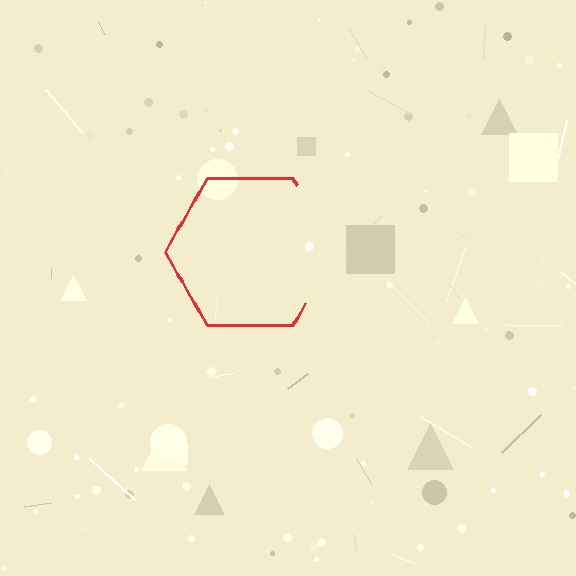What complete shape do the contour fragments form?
The contour fragments form a hexagon.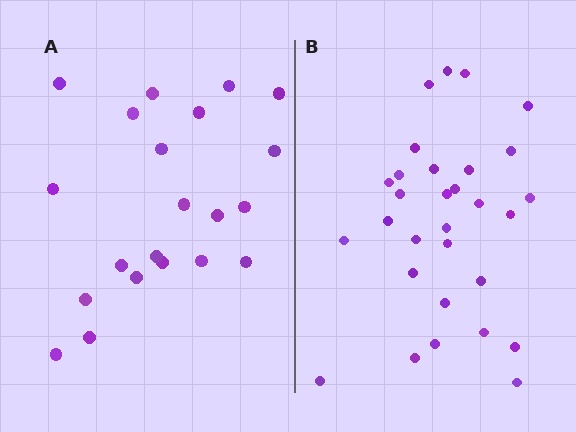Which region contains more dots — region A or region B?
Region B (the right region) has more dots.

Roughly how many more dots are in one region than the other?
Region B has roughly 8 or so more dots than region A.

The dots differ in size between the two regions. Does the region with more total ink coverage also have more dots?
No. Region A has more total ink coverage because its dots are larger, but region B actually contains more individual dots. Total area can be misleading — the number of items is what matters here.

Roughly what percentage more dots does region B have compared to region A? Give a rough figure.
About 45% more.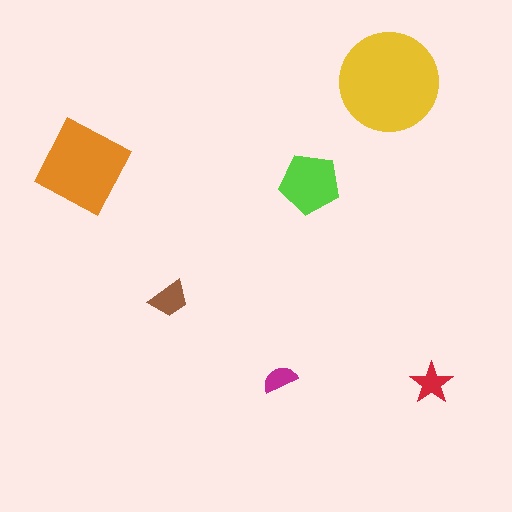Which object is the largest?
The yellow circle.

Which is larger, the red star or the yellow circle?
The yellow circle.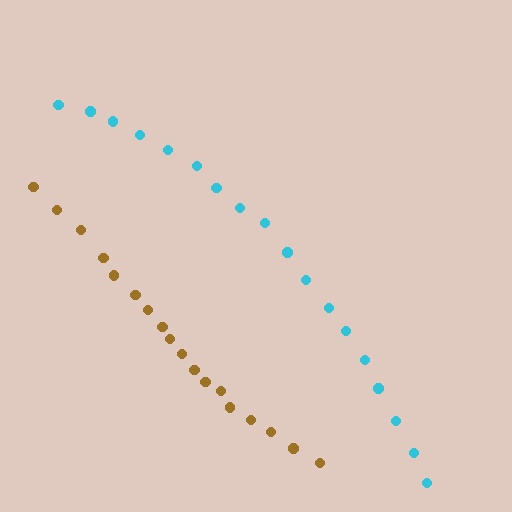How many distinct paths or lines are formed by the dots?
There are 2 distinct paths.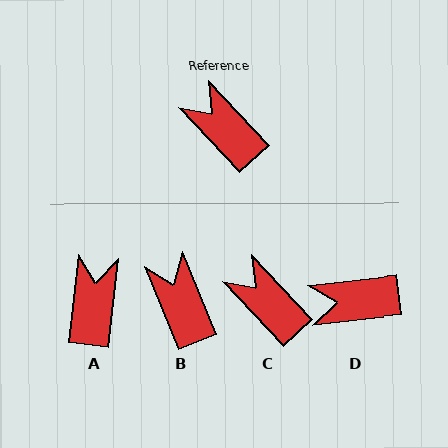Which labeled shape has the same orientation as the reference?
C.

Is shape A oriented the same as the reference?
No, it is off by about 49 degrees.